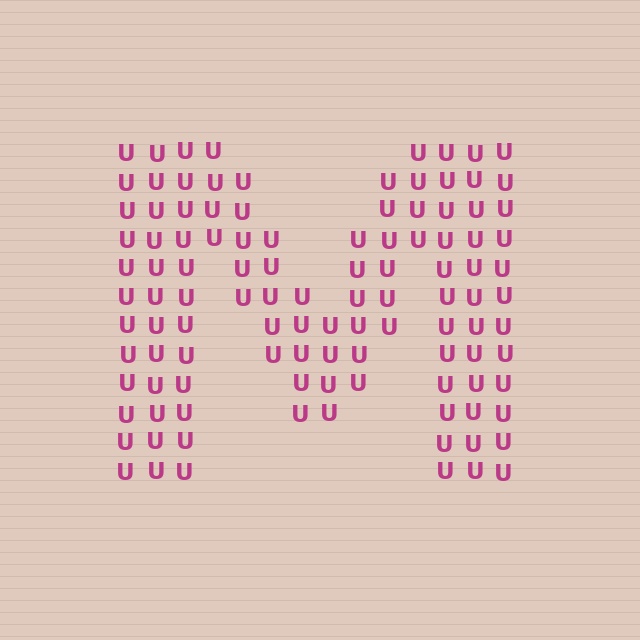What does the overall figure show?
The overall figure shows the letter M.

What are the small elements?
The small elements are letter U's.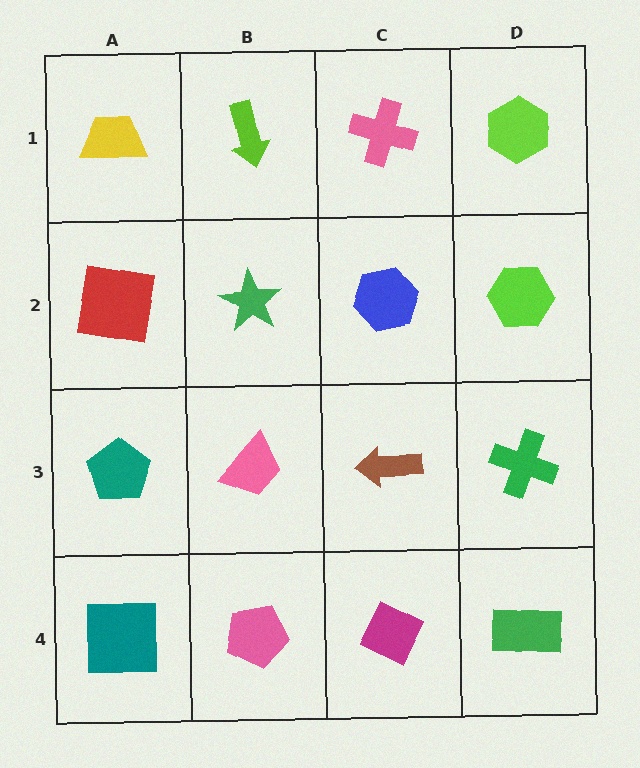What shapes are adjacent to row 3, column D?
A lime hexagon (row 2, column D), a green rectangle (row 4, column D), a brown arrow (row 3, column C).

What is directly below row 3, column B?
A pink pentagon.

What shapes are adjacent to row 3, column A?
A red square (row 2, column A), a teal square (row 4, column A), a pink trapezoid (row 3, column B).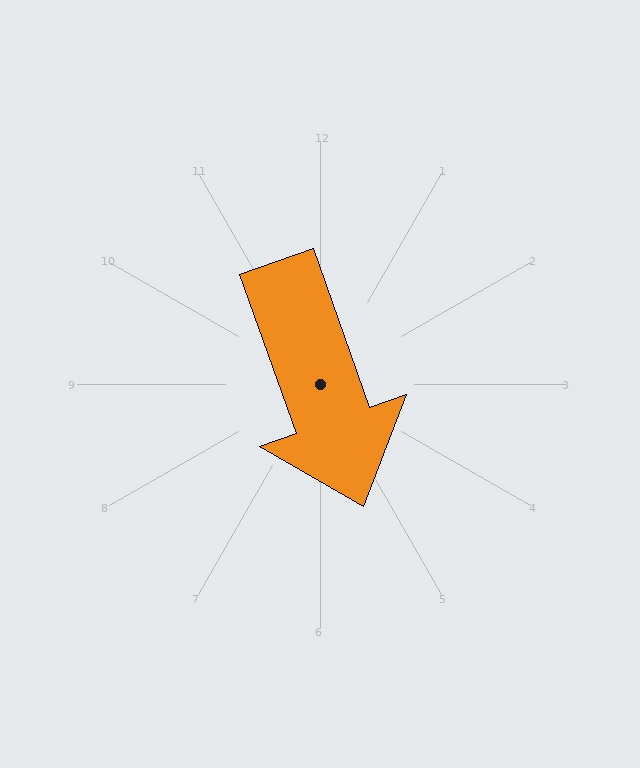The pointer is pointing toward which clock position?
Roughly 5 o'clock.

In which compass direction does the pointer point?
South.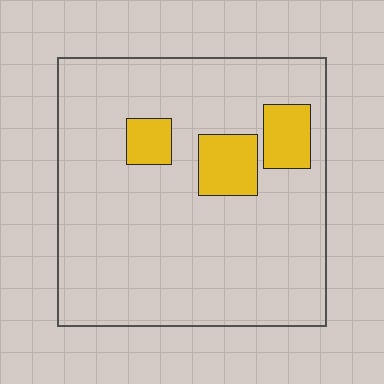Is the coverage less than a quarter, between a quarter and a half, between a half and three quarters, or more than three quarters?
Less than a quarter.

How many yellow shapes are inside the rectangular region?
3.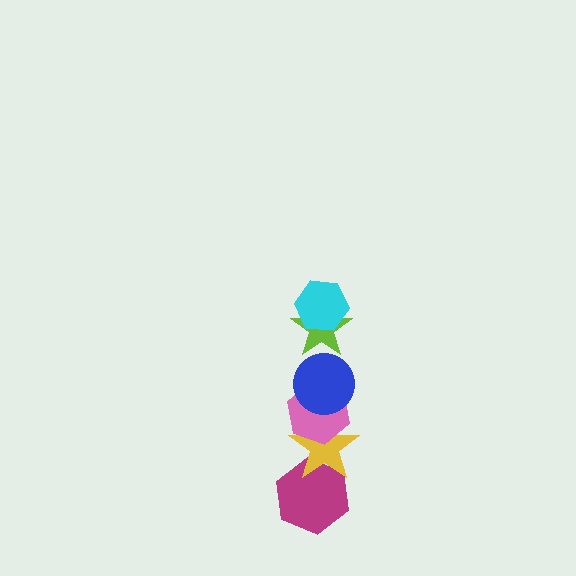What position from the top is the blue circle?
The blue circle is 3rd from the top.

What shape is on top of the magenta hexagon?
The yellow star is on top of the magenta hexagon.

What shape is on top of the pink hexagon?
The blue circle is on top of the pink hexagon.